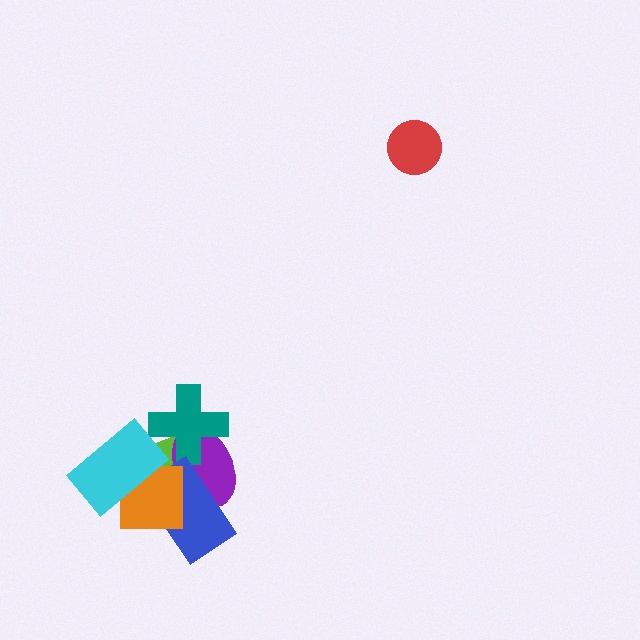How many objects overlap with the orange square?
4 objects overlap with the orange square.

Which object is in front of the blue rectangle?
The orange square is in front of the blue rectangle.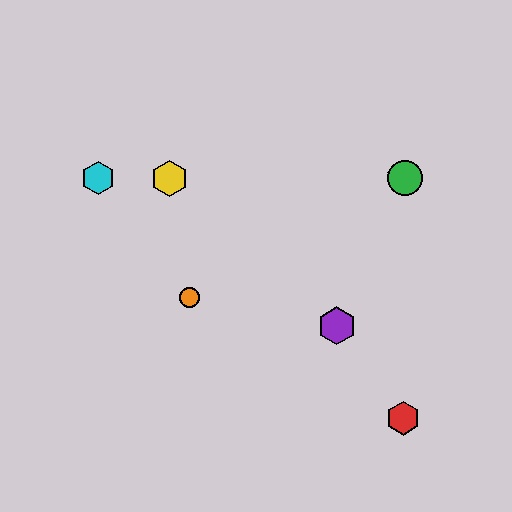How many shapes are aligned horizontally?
4 shapes (the blue star, the green circle, the yellow hexagon, the cyan hexagon) are aligned horizontally.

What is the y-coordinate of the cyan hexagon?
The cyan hexagon is at y≈178.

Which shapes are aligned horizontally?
The blue star, the green circle, the yellow hexagon, the cyan hexagon are aligned horizontally.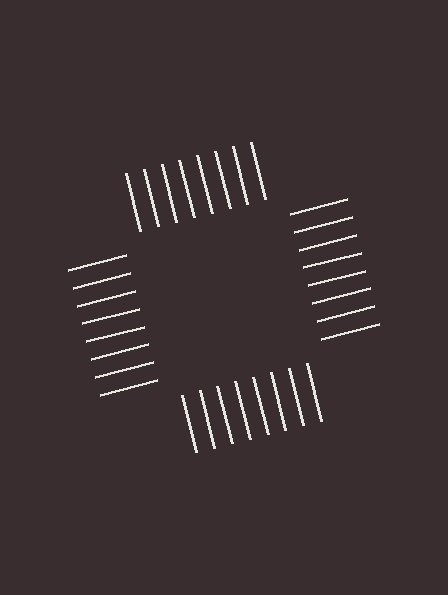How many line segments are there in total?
32 — 8 along each of the 4 edges.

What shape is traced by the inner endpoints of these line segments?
An illusory square — the line segments terminate on its edges but no continuous stroke is drawn.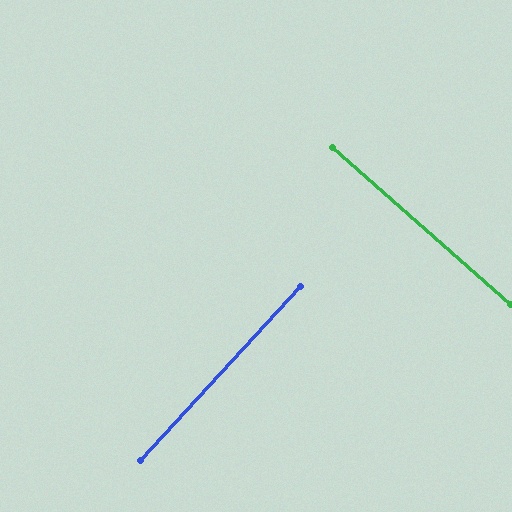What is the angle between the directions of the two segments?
Approximately 89 degrees.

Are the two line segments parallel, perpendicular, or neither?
Perpendicular — they meet at approximately 89°.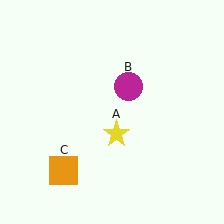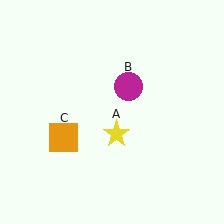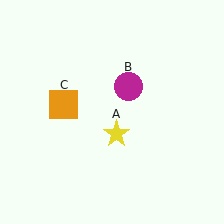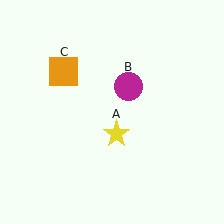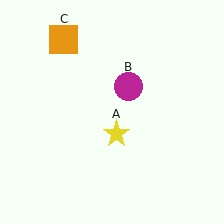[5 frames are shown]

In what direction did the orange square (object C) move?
The orange square (object C) moved up.